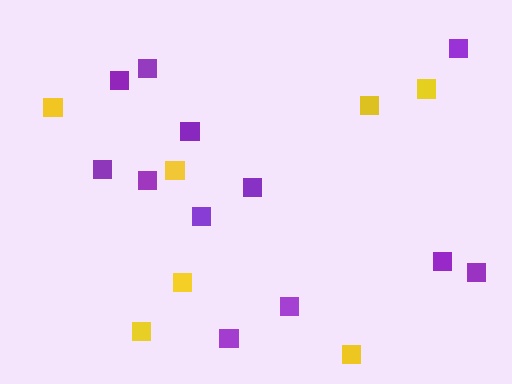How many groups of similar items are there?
There are 2 groups: one group of yellow squares (7) and one group of purple squares (12).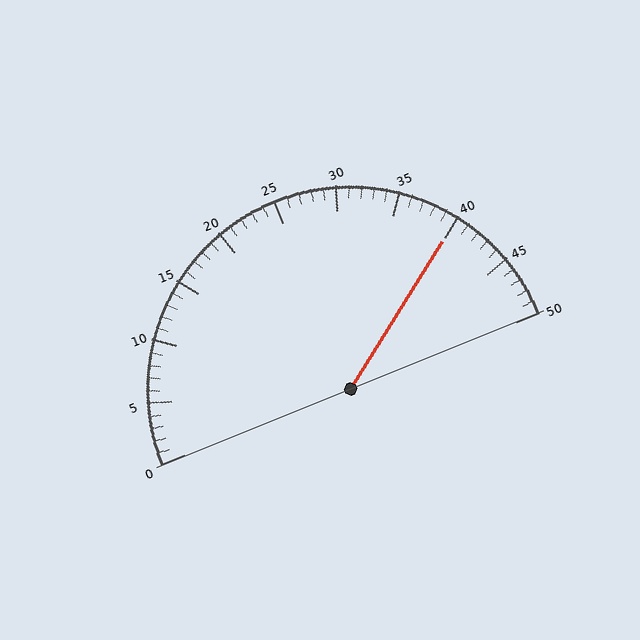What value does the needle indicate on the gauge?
The needle indicates approximately 40.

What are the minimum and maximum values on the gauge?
The gauge ranges from 0 to 50.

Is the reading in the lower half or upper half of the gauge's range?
The reading is in the upper half of the range (0 to 50).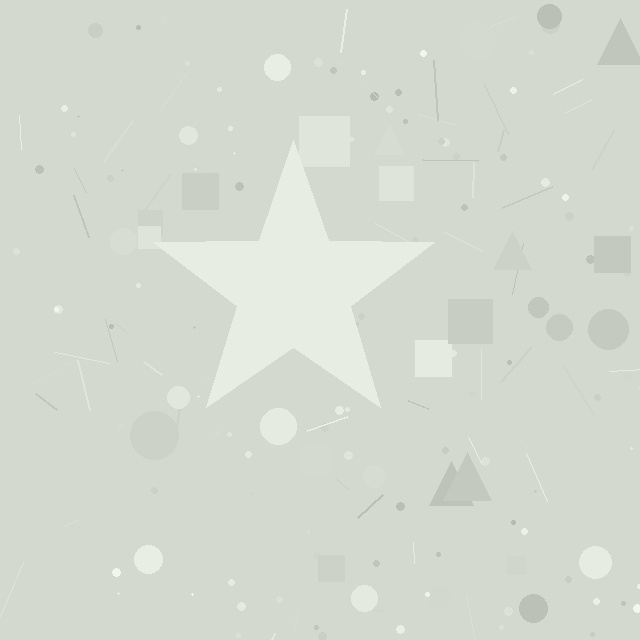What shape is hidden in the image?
A star is hidden in the image.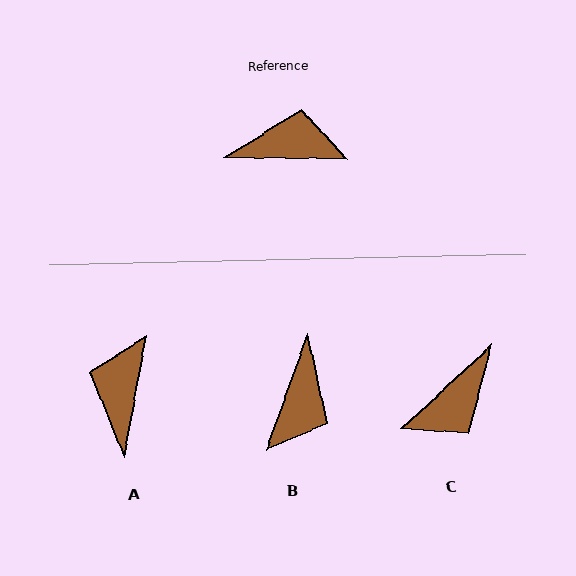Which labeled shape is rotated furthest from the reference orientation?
C, about 136 degrees away.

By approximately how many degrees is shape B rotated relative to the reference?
Approximately 109 degrees clockwise.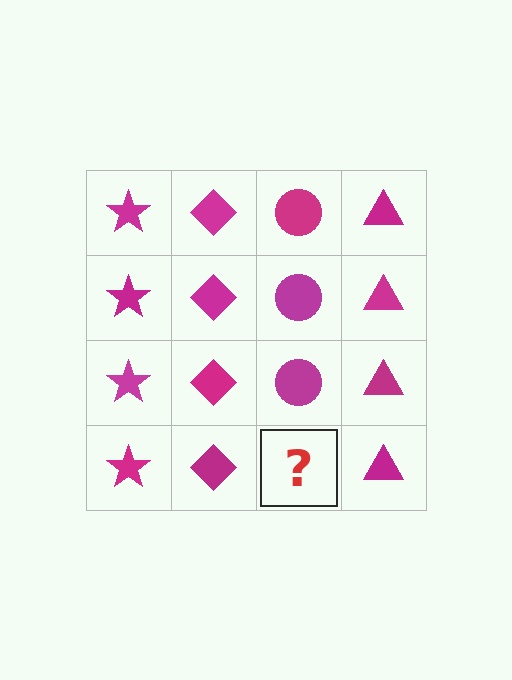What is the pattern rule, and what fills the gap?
The rule is that each column has a consistent shape. The gap should be filled with a magenta circle.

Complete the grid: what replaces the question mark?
The question mark should be replaced with a magenta circle.